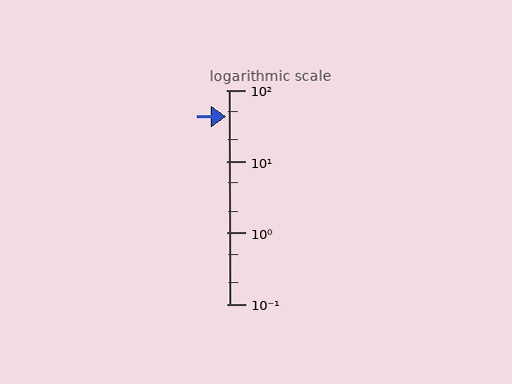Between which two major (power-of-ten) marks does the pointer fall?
The pointer is between 10 and 100.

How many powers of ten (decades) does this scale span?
The scale spans 3 decades, from 0.1 to 100.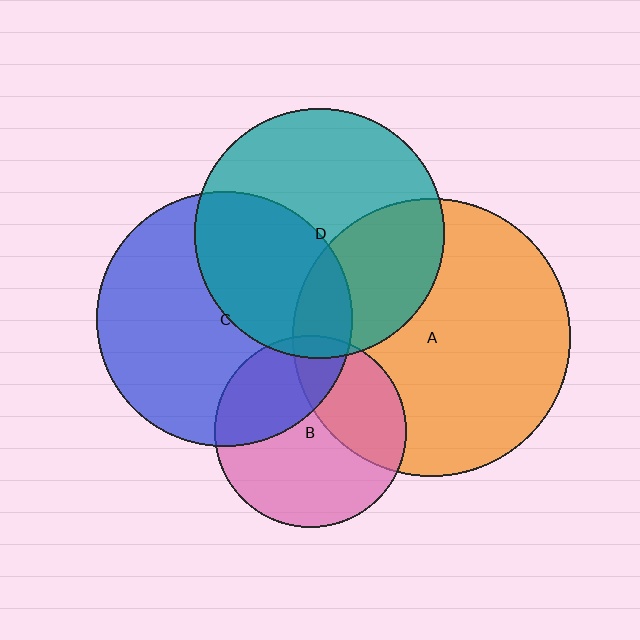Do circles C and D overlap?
Yes.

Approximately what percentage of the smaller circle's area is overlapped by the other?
Approximately 40%.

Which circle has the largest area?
Circle A (orange).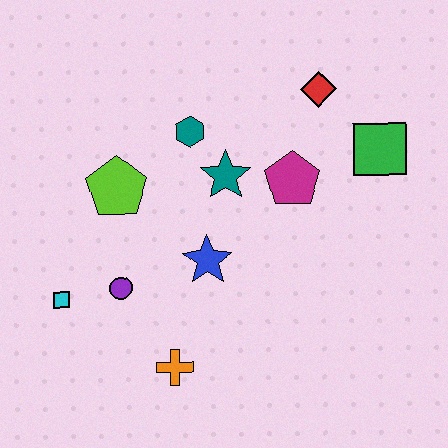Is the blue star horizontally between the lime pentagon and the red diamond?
Yes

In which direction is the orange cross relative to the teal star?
The orange cross is below the teal star.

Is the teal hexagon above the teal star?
Yes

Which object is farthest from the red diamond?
The cyan square is farthest from the red diamond.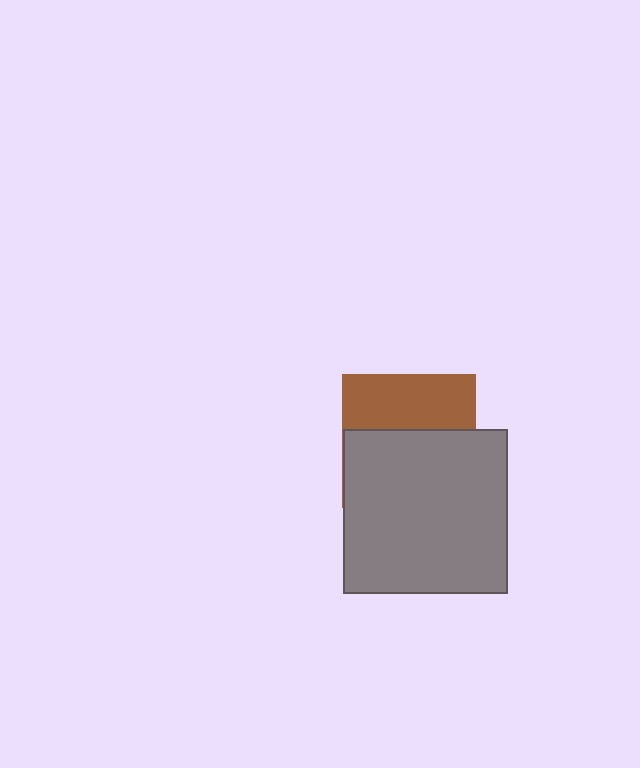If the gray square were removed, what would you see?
You would see the complete brown square.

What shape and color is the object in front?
The object in front is a gray square.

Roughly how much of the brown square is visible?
A small part of it is visible (roughly 43%).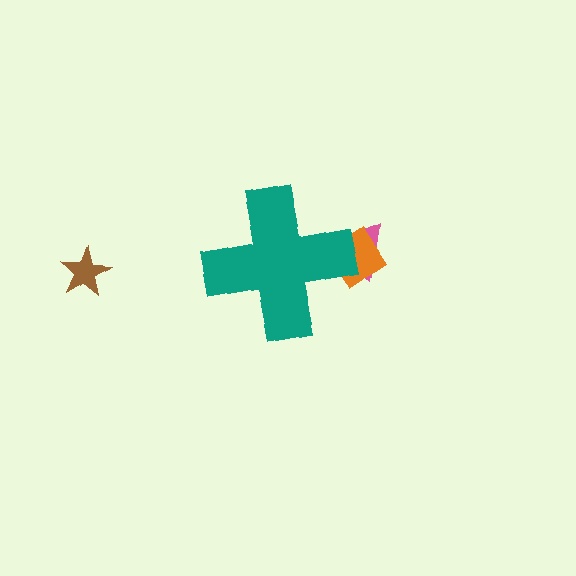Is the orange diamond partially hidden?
Yes, the orange diamond is partially hidden behind the teal cross.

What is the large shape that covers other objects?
A teal cross.